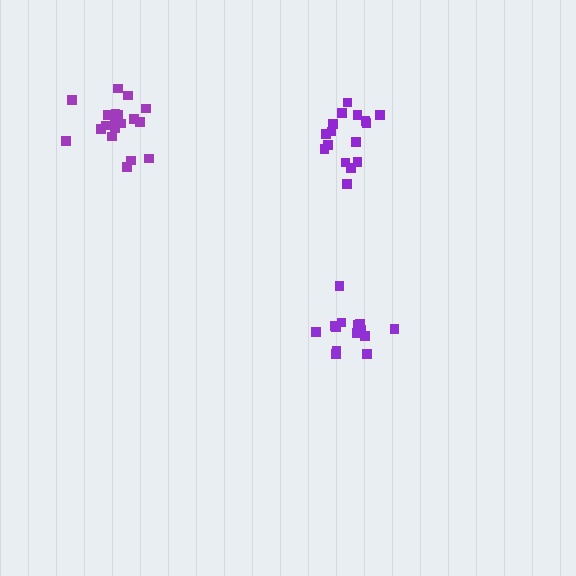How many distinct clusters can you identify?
There are 3 distinct clusters.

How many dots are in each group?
Group 1: 19 dots, Group 2: 16 dots, Group 3: 14 dots (49 total).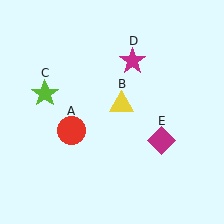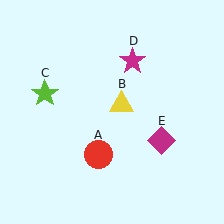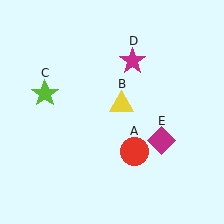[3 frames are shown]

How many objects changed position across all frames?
1 object changed position: red circle (object A).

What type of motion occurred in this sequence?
The red circle (object A) rotated counterclockwise around the center of the scene.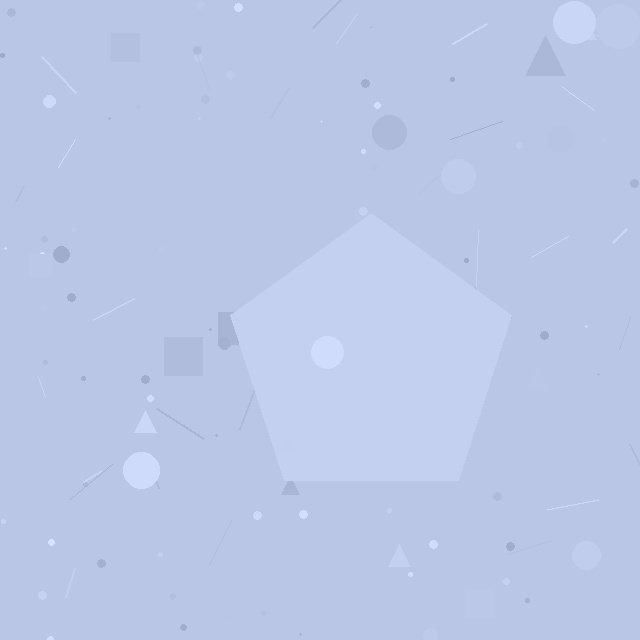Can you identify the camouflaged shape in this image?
The camouflaged shape is a pentagon.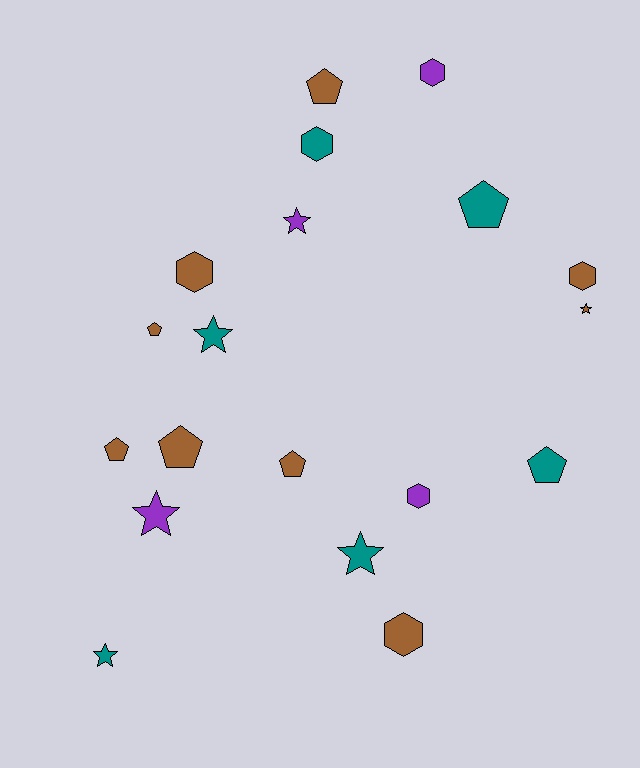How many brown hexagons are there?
There are 3 brown hexagons.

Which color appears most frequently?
Brown, with 9 objects.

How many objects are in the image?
There are 19 objects.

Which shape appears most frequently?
Pentagon, with 7 objects.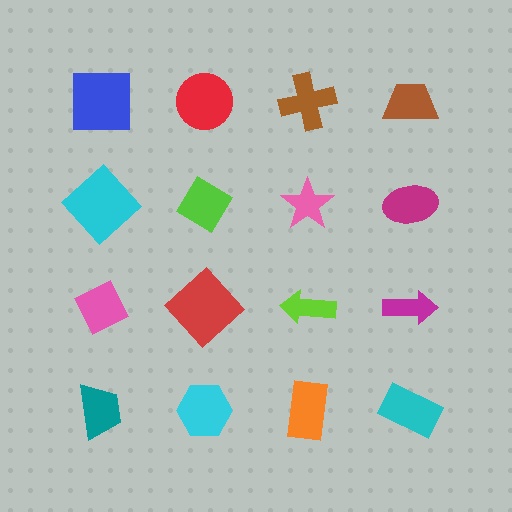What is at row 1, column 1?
A blue square.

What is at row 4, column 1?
A teal trapezoid.